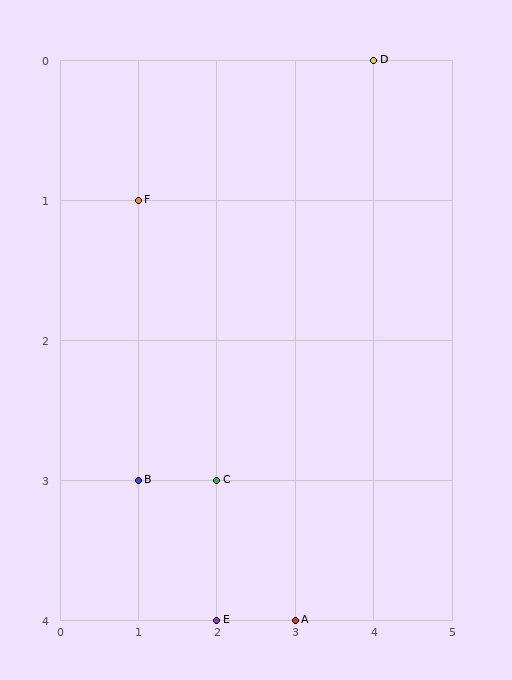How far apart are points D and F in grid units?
Points D and F are 3 columns and 1 row apart (about 3.2 grid units diagonally).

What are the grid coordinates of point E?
Point E is at grid coordinates (2, 4).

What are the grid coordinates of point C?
Point C is at grid coordinates (2, 3).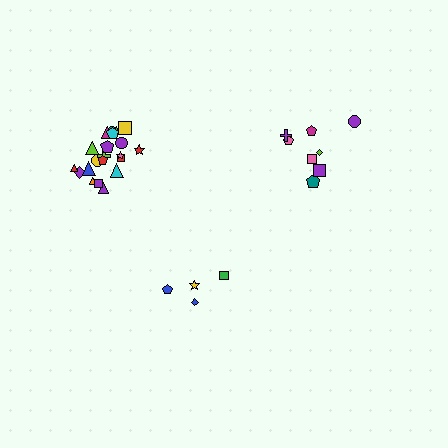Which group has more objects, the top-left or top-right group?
The top-left group.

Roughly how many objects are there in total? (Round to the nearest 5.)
Roughly 35 objects in total.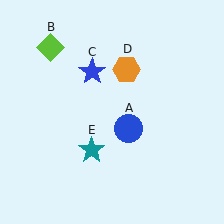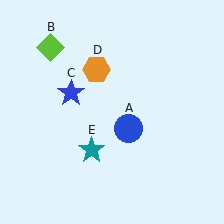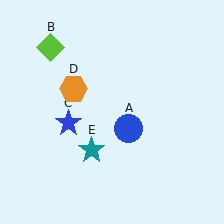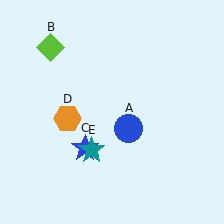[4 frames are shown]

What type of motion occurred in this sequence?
The blue star (object C), orange hexagon (object D) rotated counterclockwise around the center of the scene.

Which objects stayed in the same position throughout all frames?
Blue circle (object A) and lime diamond (object B) and teal star (object E) remained stationary.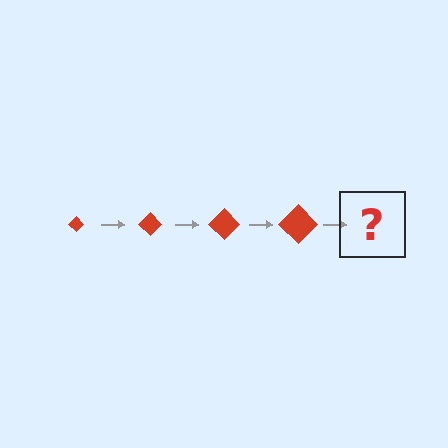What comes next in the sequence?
The next element should be a red diamond, larger than the previous one.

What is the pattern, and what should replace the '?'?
The pattern is that the diamond gets progressively larger each step. The '?' should be a red diamond, larger than the previous one.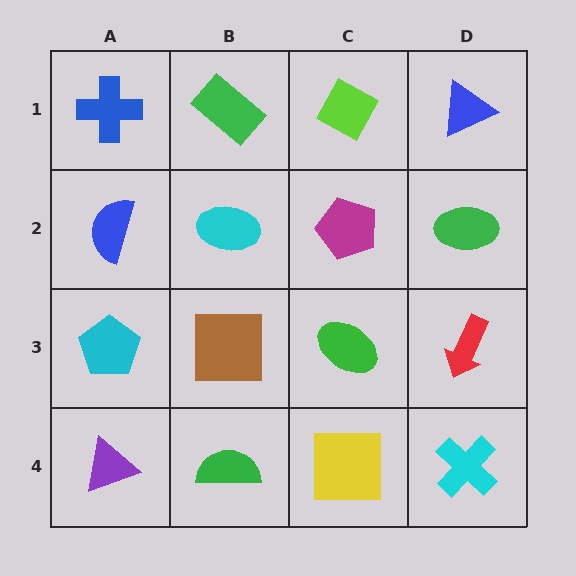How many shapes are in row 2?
4 shapes.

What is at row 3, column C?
A green ellipse.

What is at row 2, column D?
A green ellipse.